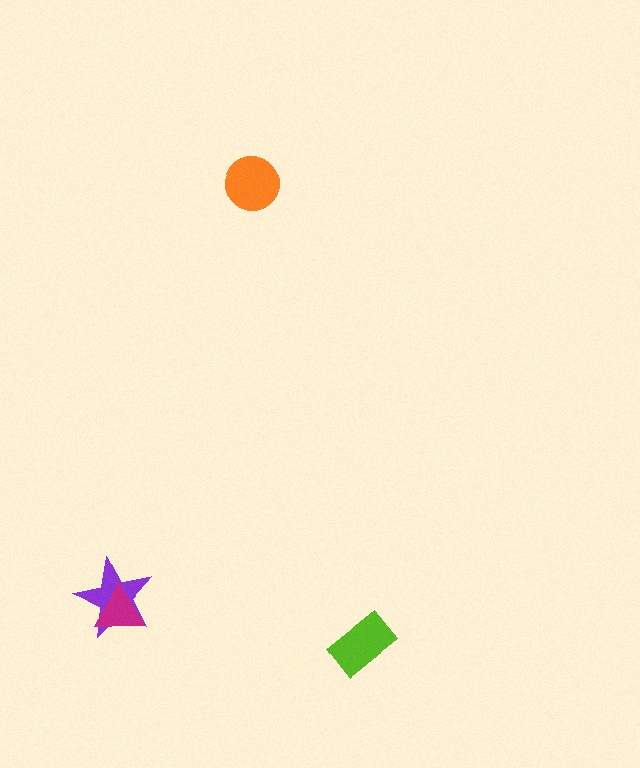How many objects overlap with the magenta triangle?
1 object overlaps with the magenta triangle.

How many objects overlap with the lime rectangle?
0 objects overlap with the lime rectangle.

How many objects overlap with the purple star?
1 object overlaps with the purple star.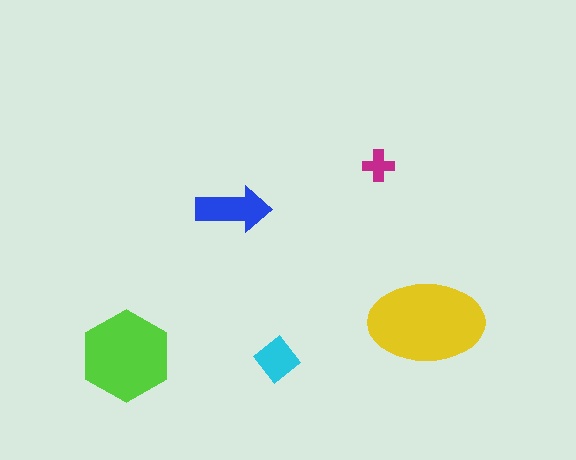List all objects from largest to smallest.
The yellow ellipse, the lime hexagon, the blue arrow, the cyan diamond, the magenta cross.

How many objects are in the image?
There are 5 objects in the image.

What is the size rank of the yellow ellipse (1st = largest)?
1st.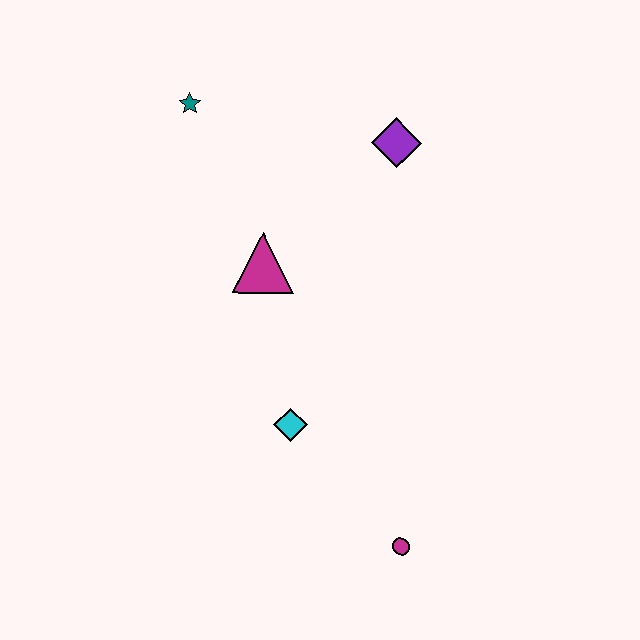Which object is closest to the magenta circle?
The cyan diamond is closest to the magenta circle.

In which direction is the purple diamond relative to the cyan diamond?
The purple diamond is above the cyan diamond.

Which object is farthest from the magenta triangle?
The magenta circle is farthest from the magenta triangle.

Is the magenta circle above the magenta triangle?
No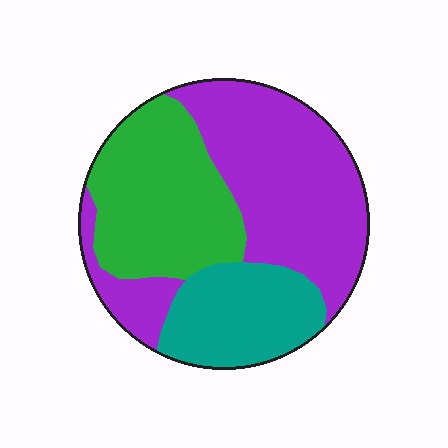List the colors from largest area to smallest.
From largest to smallest: purple, green, teal.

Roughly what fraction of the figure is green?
Green covers about 30% of the figure.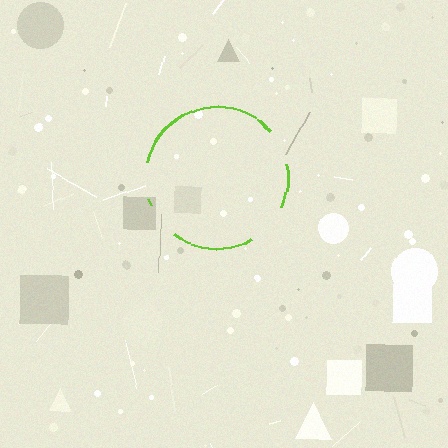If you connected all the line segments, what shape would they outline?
They would outline a circle.